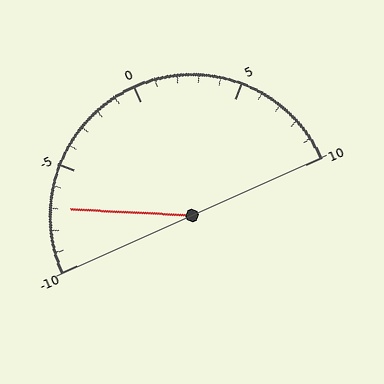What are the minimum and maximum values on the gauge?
The gauge ranges from -10 to 10.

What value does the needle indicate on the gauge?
The needle indicates approximately -7.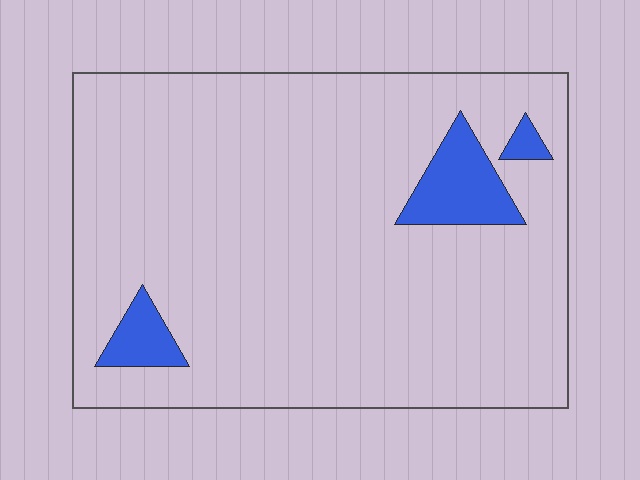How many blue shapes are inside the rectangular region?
3.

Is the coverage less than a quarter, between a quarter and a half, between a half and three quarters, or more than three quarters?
Less than a quarter.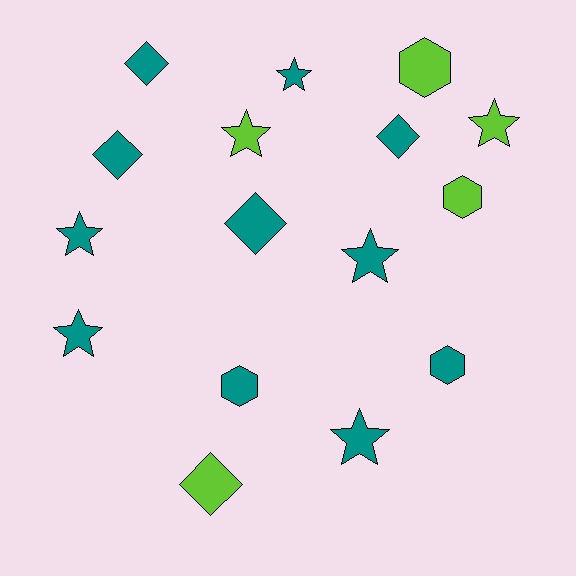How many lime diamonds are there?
There is 1 lime diamond.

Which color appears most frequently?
Teal, with 11 objects.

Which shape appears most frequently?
Star, with 7 objects.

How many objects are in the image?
There are 16 objects.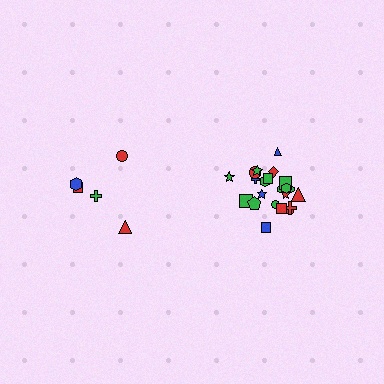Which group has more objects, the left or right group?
The right group.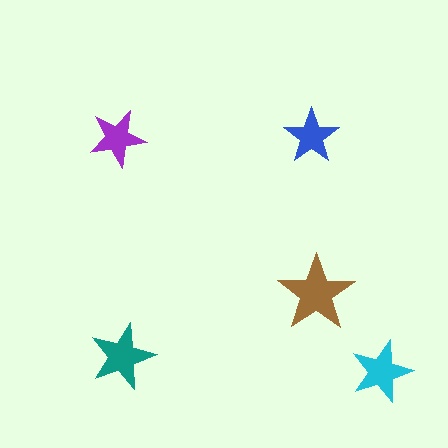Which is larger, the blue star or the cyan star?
The cyan one.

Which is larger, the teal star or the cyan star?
The teal one.